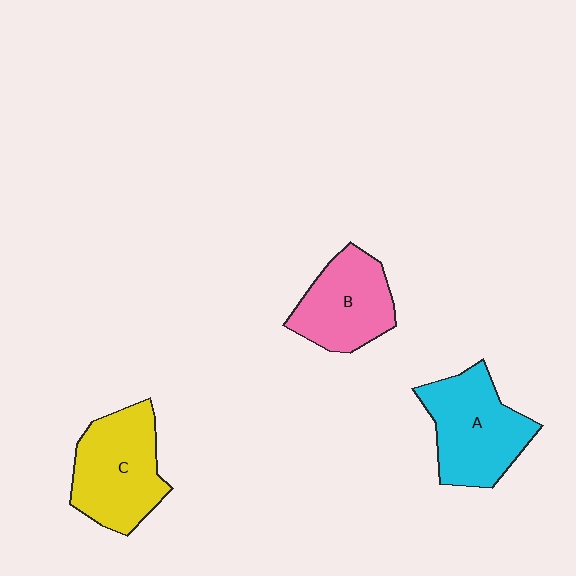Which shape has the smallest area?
Shape B (pink).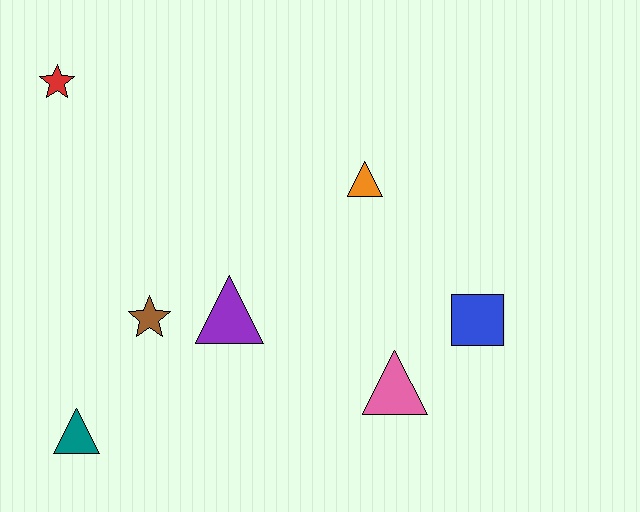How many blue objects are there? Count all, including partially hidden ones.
There is 1 blue object.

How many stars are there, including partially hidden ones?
There are 2 stars.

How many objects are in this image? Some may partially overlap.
There are 7 objects.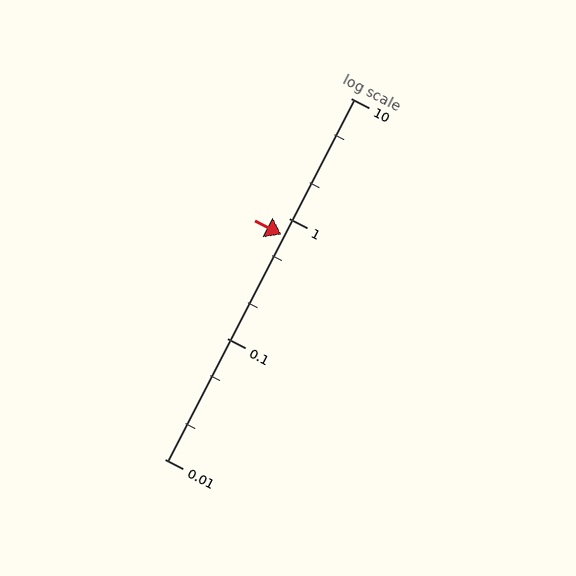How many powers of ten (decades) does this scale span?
The scale spans 3 decades, from 0.01 to 10.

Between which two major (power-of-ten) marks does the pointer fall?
The pointer is between 0.1 and 1.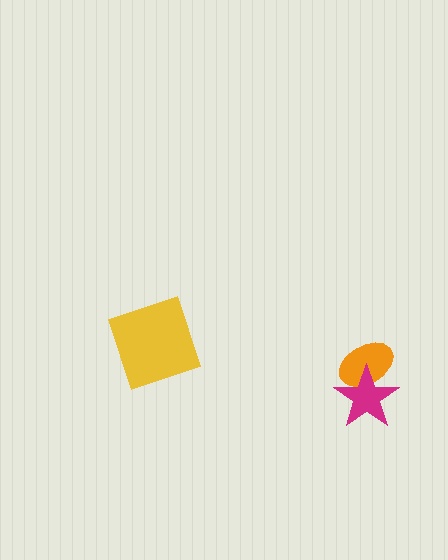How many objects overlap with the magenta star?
1 object overlaps with the magenta star.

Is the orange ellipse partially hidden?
Yes, it is partially covered by another shape.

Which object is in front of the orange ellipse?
The magenta star is in front of the orange ellipse.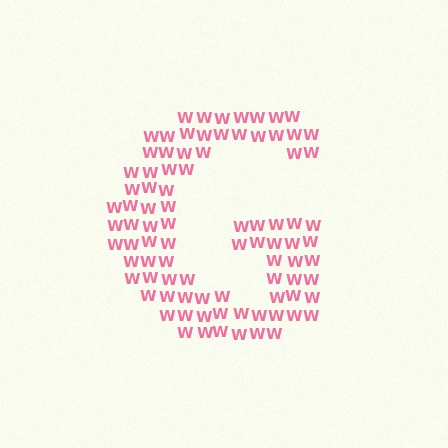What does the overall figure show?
The overall figure shows the letter G.